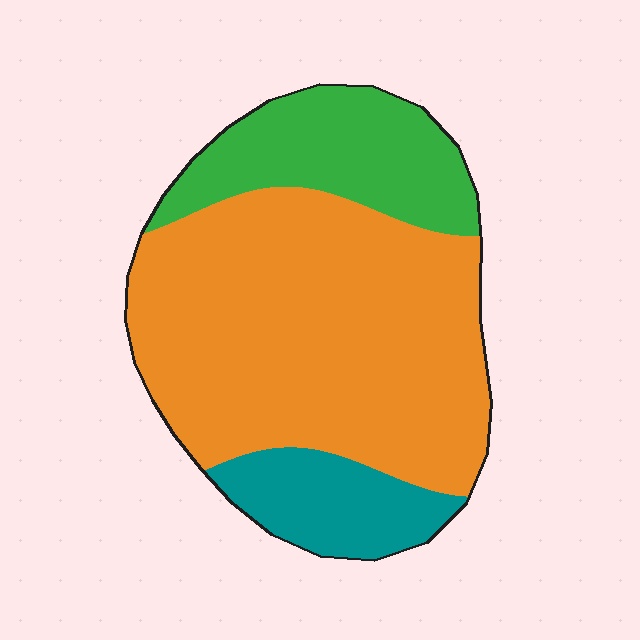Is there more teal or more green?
Green.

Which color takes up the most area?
Orange, at roughly 65%.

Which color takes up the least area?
Teal, at roughly 15%.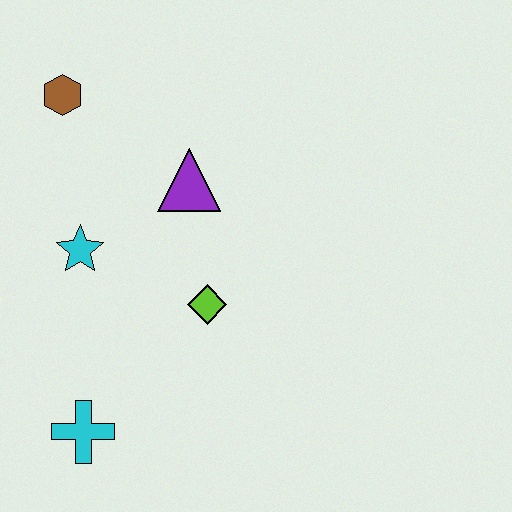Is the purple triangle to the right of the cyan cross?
Yes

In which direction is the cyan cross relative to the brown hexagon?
The cyan cross is below the brown hexagon.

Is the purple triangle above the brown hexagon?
No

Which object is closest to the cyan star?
The purple triangle is closest to the cyan star.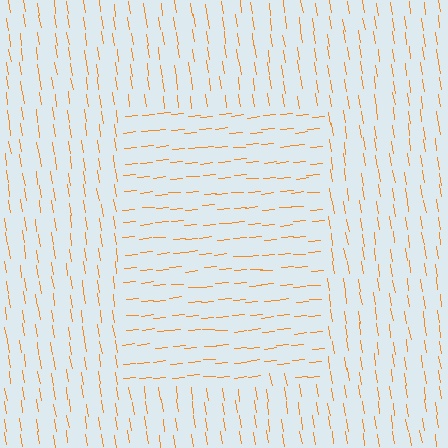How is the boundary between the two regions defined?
The boundary is defined purely by a change in line orientation (approximately 87 degrees difference). All lines are the same color and thickness.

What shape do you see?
I see a rectangle.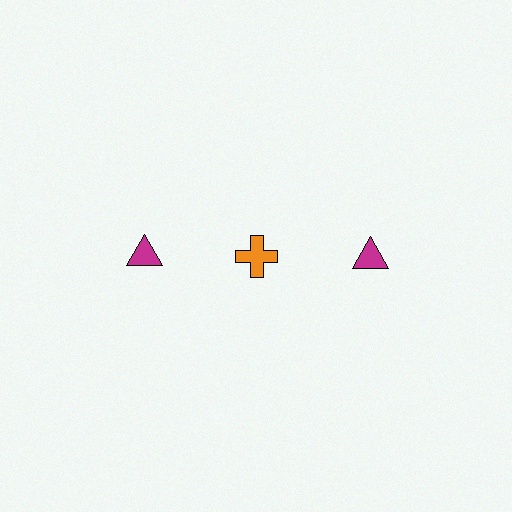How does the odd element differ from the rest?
It differs in both color (orange instead of magenta) and shape (cross instead of triangle).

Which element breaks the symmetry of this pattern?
The orange cross in the top row, second from left column breaks the symmetry. All other shapes are magenta triangles.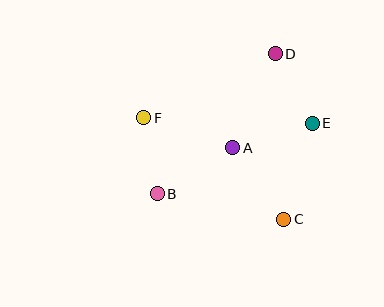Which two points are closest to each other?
Points B and F are closest to each other.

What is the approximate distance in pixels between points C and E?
The distance between C and E is approximately 100 pixels.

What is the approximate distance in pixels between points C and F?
The distance between C and F is approximately 173 pixels.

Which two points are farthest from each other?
Points B and D are farthest from each other.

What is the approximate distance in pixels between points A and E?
The distance between A and E is approximately 83 pixels.